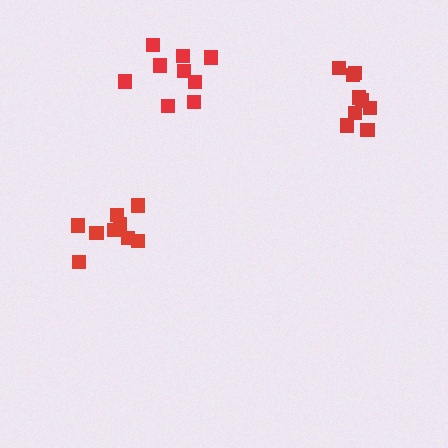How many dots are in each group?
Group 1: 9 dots, Group 2: 9 dots, Group 3: 9 dots (27 total).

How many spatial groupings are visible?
There are 3 spatial groupings.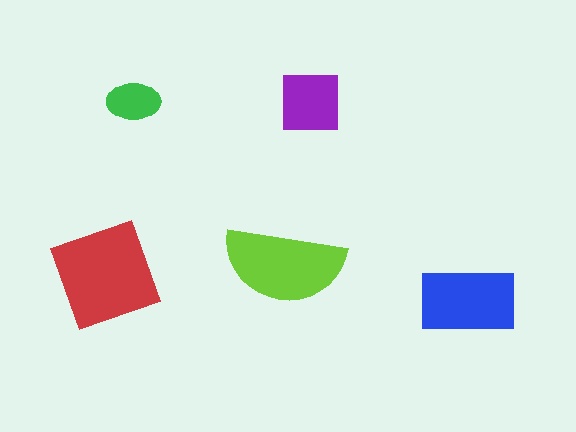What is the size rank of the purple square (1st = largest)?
4th.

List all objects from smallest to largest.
The green ellipse, the purple square, the blue rectangle, the lime semicircle, the red diamond.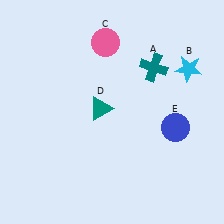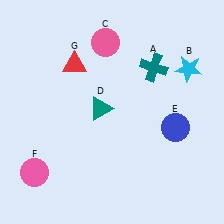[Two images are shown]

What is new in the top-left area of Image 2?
A red triangle (G) was added in the top-left area of Image 2.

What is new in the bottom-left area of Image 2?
A pink circle (F) was added in the bottom-left area of Image 2.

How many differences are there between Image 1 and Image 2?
There are 2 differences between the two images.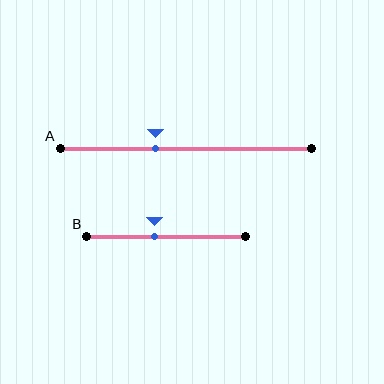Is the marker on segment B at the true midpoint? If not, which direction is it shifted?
No, the marker on segment B is shifted to the left by about 7% of the segment length.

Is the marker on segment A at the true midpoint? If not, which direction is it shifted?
No, the marker on segment A is shifted to the left by about 12% of the segment length.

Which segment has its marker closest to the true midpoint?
Segment B has its marker closest to the true midpoint.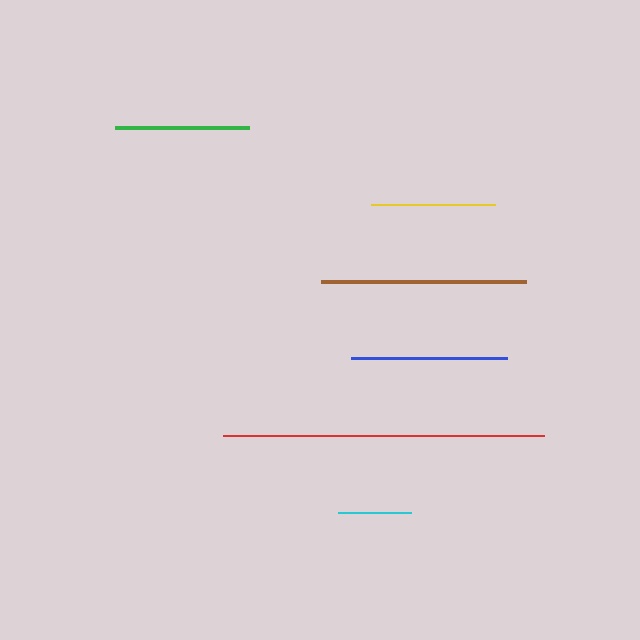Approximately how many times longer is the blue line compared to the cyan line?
The blue line is approximately 2.1 times the length of the cyan line.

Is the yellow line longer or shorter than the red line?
The red line is longer than the yellow line.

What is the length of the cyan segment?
The cyan segment is approximately 73 pixels long.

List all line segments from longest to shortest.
From longest to shortest: red, brown, blue, green, yellow, cyan.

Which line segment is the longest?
The red line is the longest at approximately 321 pixels.